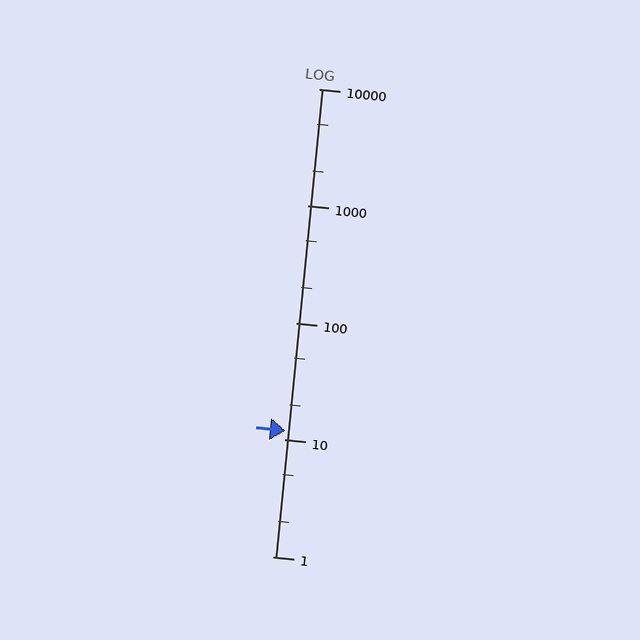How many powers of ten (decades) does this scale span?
The scale spans 4 decades, from 1 to 10000.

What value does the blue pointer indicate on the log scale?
The pointer indicates approximately 12.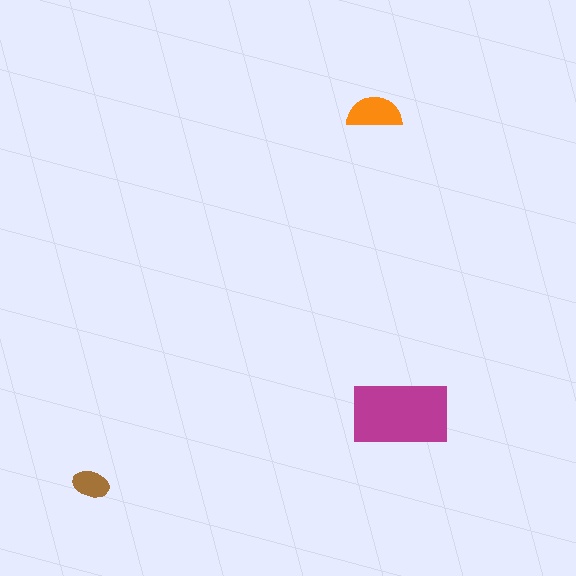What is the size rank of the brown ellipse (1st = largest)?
3rd.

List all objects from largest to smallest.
The magenta rectangle, the orange semicircle, the brown ellipse.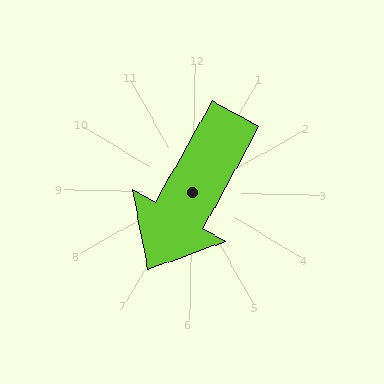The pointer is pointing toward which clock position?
Roughly 7 o'clock.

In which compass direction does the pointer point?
Southwest.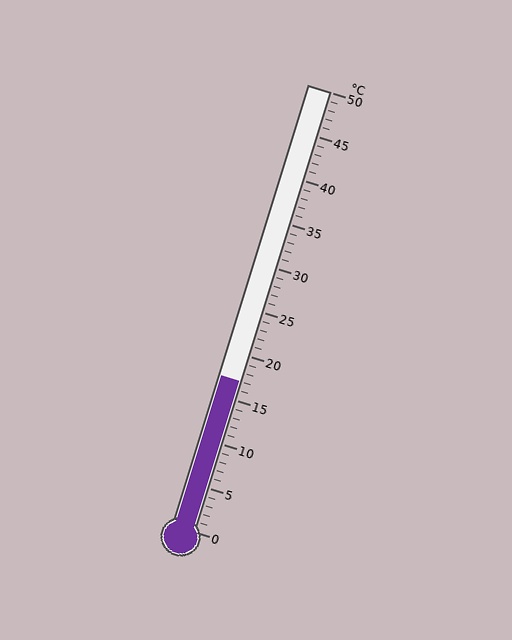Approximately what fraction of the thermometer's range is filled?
The thermometer is filled to approximately 35% of its range.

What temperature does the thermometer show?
The thermometer shows approximately 17°C.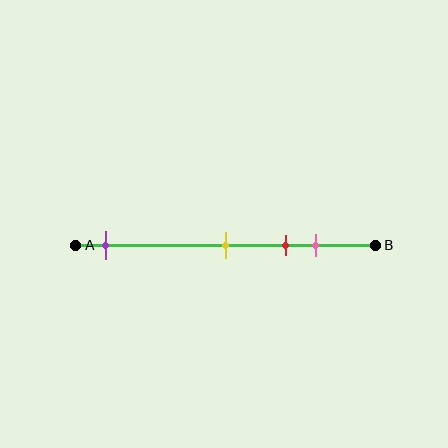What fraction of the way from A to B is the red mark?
The red mark is approximately 70% (0.7) of the way from A to B.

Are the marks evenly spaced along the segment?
No, the marks are not evenly spaced.